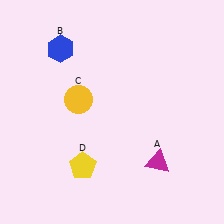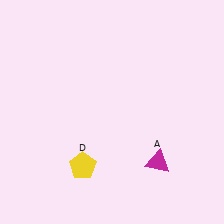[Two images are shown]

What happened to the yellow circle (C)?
The yellow circle (C) was removed in Image 2. It was in the top-left area of Image 1.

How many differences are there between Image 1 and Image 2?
There are 2 differences between the two images.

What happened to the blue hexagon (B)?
The blue hexagon (B) was removed in Image 2. It was in the top-left area of Image 1.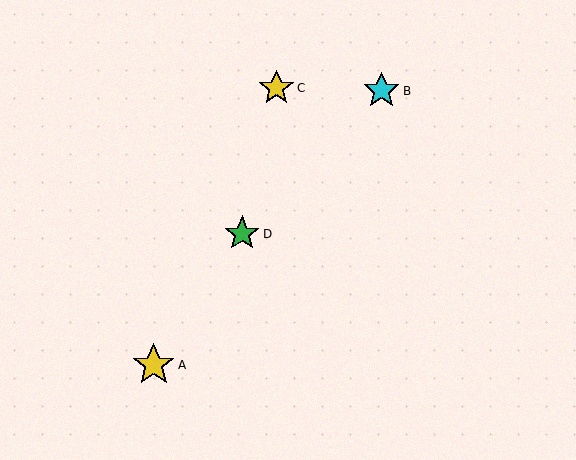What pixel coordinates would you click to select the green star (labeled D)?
Click at (242, 234) to select the green star D.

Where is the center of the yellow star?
The center of the yellow star is at (154, 365).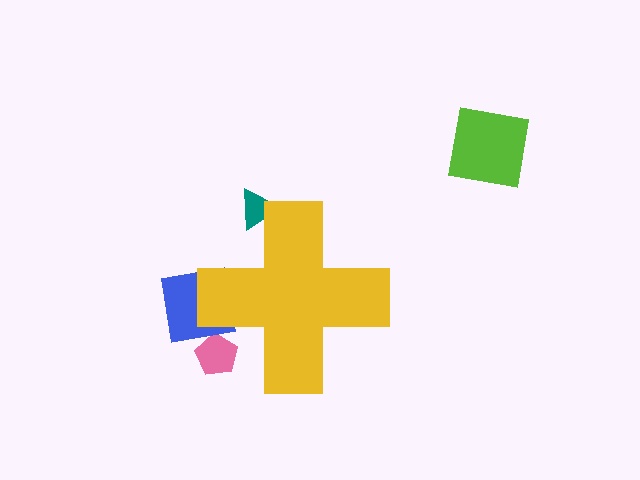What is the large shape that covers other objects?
A yellow cross.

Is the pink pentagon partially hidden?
Yes, the pink pentagon is partially hidden behind the yellow cross.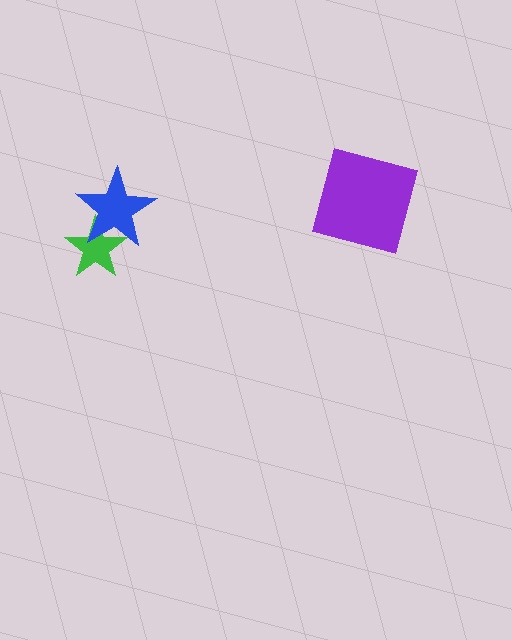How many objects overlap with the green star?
1 object overlaps with the green star.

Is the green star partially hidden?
Yes, it is partially covered by another shape.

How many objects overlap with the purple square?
0 objects overlap with the purple square.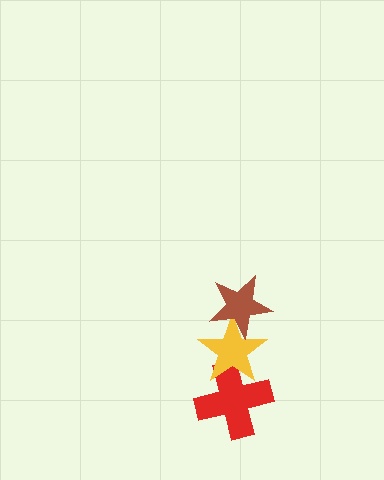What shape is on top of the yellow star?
The brown star is on top of the yellow star.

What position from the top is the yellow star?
The yellow star is 2nd from the top.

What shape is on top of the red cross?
The yellow star is on top of the red cross.